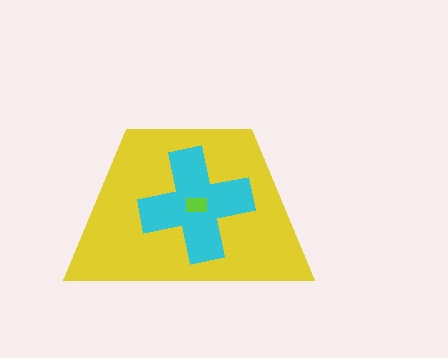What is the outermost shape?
The yellow trapezoid.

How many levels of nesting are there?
3.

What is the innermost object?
The lime rectangle.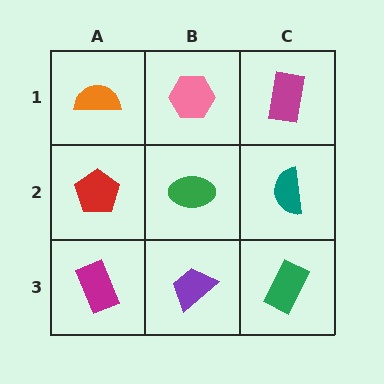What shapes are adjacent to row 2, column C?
A magenta rectangle (row 1, column C), a green rectangle (row 3, column C), a green ellipse (row 2, column B).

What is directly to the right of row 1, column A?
A pink hexagon.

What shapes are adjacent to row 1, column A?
A red pentagon (row 2, column A), a pink hexagon (row 1, column B).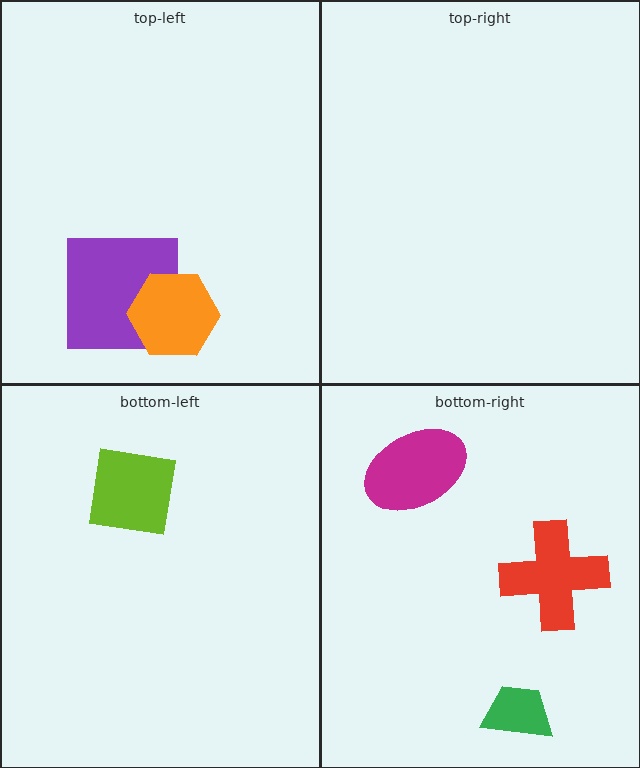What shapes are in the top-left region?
The purple square, the orange hexagon.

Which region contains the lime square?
The bottom-left region.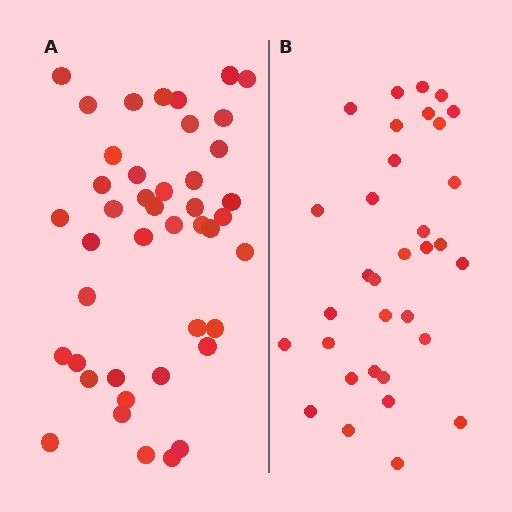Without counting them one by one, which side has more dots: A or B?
Region A (the left region) has more dots.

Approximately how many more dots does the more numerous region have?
Region A has roughly 10 or so more dots than region B.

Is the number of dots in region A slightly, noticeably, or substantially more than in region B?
Region A has noticeably more, but not dramatically so. The ratio is roughly 1.3 to 1.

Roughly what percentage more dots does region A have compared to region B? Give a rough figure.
About 30% more.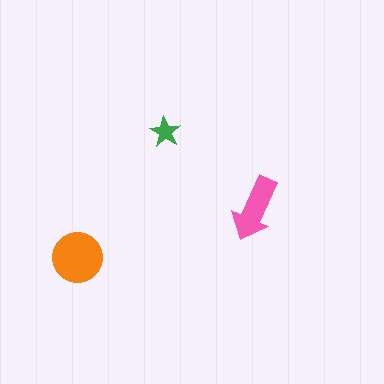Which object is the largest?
The orange circle.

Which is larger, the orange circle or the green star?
The orange circle.